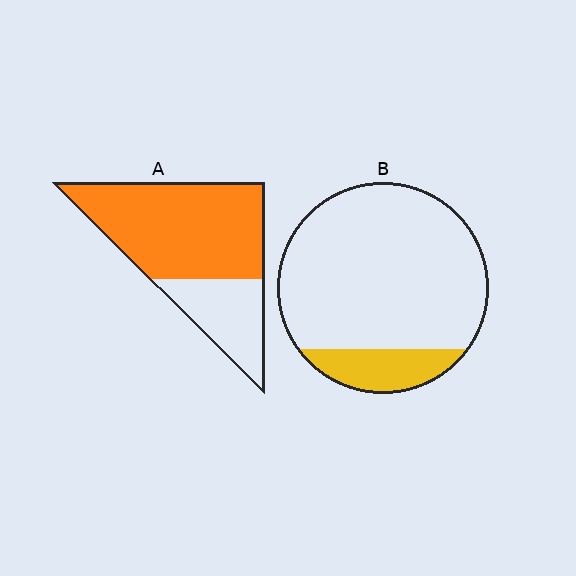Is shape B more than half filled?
No.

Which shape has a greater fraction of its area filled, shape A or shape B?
Shape A.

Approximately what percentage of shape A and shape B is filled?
A is approximately 70% and B is approximately 15%.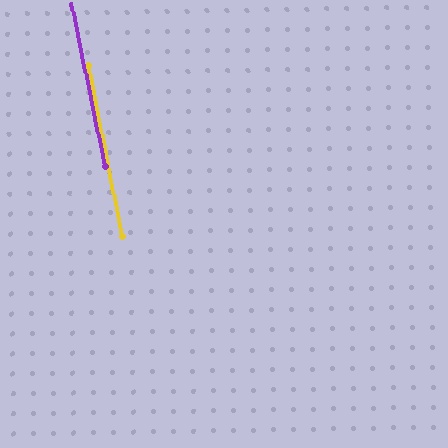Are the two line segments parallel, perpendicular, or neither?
Parallel — their directions differ by only 0.3°.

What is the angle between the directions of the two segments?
Approximately 0 degrees.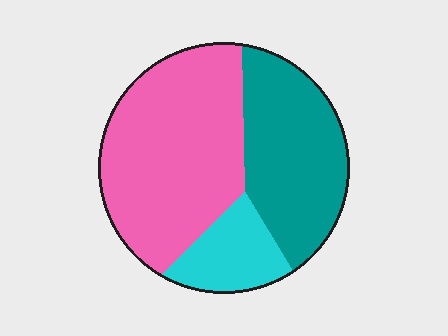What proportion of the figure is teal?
Teal takes up about one third (1/3) of the figure.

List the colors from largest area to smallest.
From largest to smallest: pink, teal, cyan.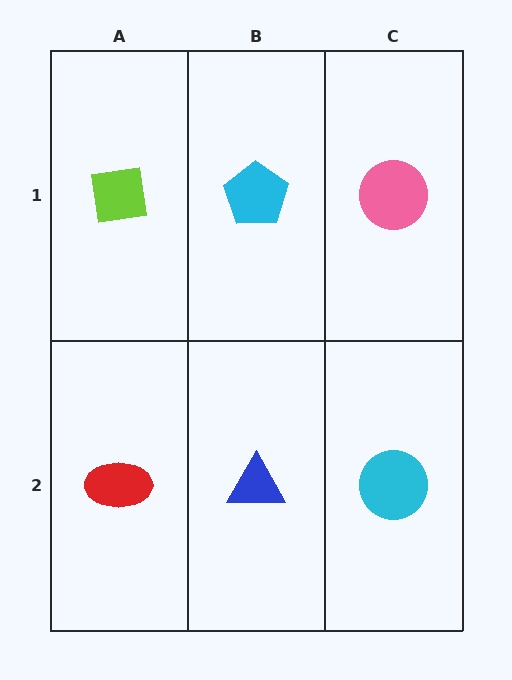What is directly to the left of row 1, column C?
A cyan pentagon.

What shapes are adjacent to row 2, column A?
A lime square (row 1, column A), a blue triangle (row 2, column B).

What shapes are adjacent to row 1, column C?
A cyan circle (row 2, column C), a cyan pentagon (row 1, column B).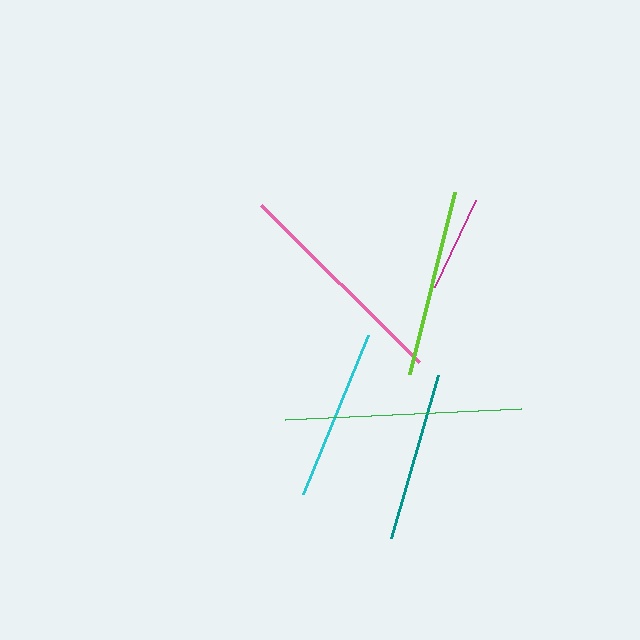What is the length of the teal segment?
The teal segment is approximately 169 pixels long.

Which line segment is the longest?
The green line is the longest at approximately 237 pixels.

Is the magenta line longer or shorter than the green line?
The green line is longer than the magenta line.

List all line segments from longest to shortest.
From longest to shortest: green, pink, lime, cyan, teal, magenta.